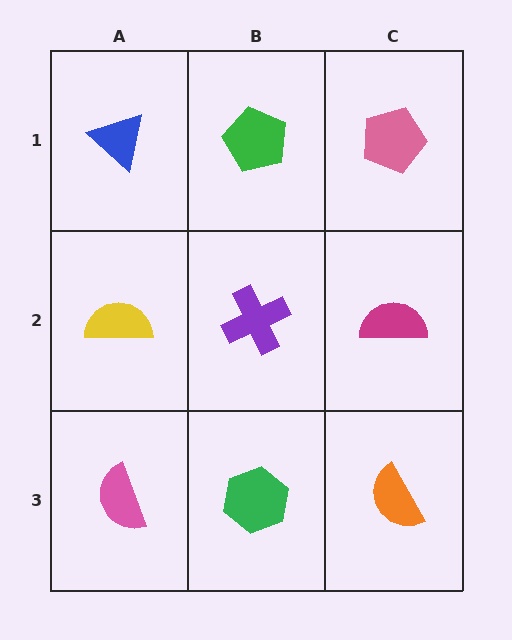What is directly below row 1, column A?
A yellow semicircle.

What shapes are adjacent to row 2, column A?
A blue triangle (row 1, column A), a pink semicircle (row 3, column A), a purple cross (row 2, column B).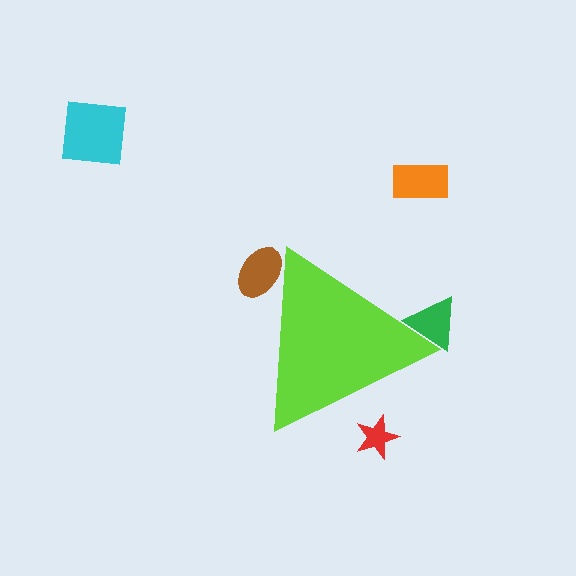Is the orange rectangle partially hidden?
No, the orange rectangle is fully visible.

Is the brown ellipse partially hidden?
Yes, the brown ellipse is partially hidden behind the lime triangle.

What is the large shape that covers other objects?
A lime triangle.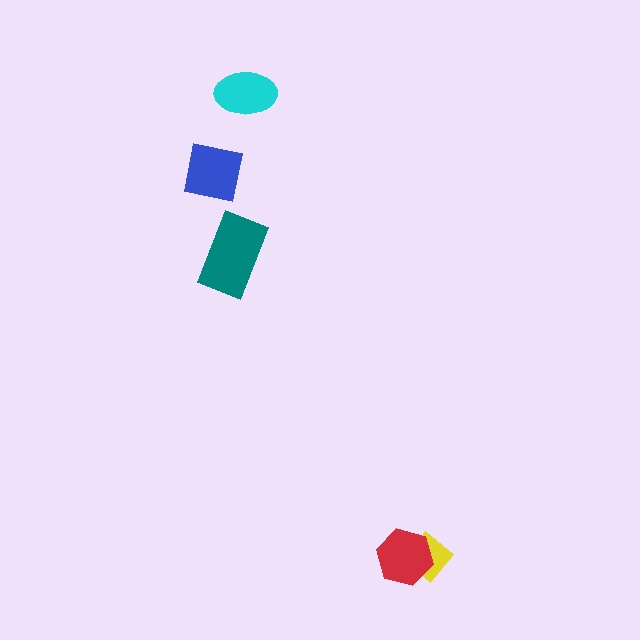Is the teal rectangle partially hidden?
No, no other shape covers it.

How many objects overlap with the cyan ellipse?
0 objects overlap with the cyan ellipse.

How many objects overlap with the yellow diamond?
1 object overlaps with the yellow diamond.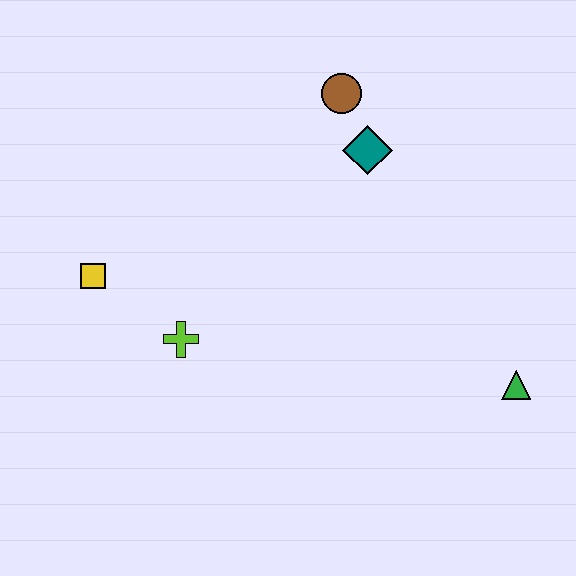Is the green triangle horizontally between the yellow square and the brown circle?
No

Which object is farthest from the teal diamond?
The yellow square is farthest from the teal diamond.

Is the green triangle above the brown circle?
No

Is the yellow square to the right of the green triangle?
No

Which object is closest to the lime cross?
The yellow square is closest to the lime cross.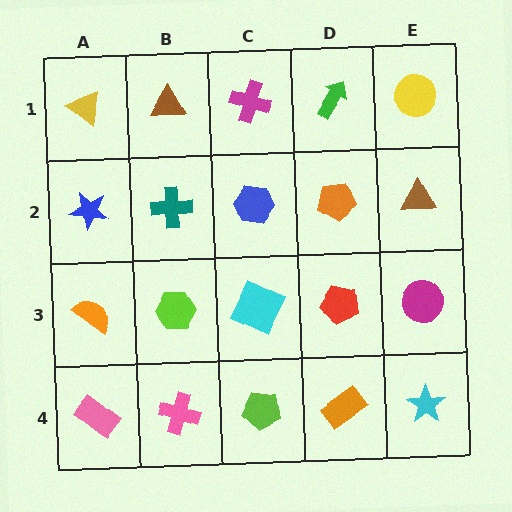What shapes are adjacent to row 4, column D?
A red pentagon (row 3, column D), a lime pentagon (row 4, column C), a cyan star (row 4, column E).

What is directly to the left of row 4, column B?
A pink rectangle.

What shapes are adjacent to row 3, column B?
A teal cross (row 2, column B), a pink cross (row 4, column B), an orange semicircle (row 3, column A), a cyan square (row 3, column C).